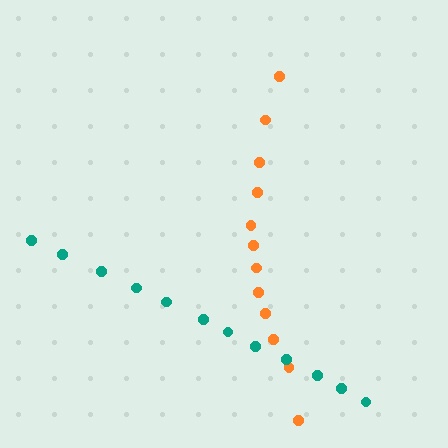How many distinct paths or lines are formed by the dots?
There are 2 distinct paths.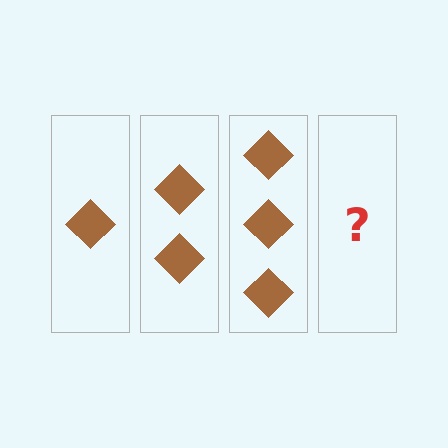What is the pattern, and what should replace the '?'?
The pattern is that each step adds one more diamond. The '?' should be 4 diamonds.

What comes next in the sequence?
The next element should be 4 diamonds.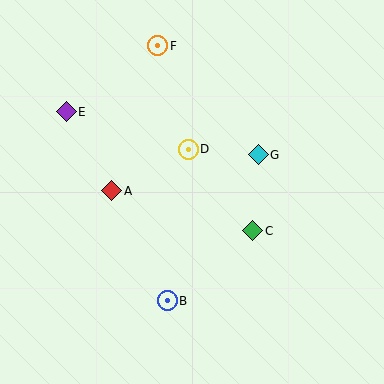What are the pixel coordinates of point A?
Point A is at (112, 191).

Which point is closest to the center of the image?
Point D at (188, 149) is closest to the center.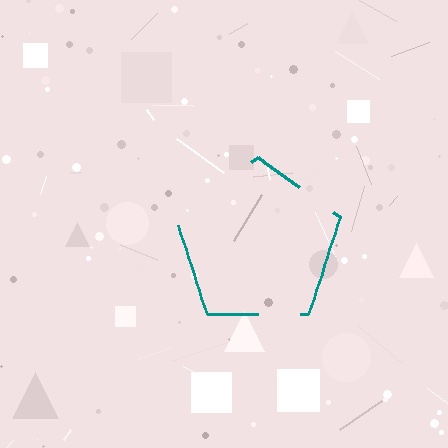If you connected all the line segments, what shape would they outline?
They would outline a pentagon.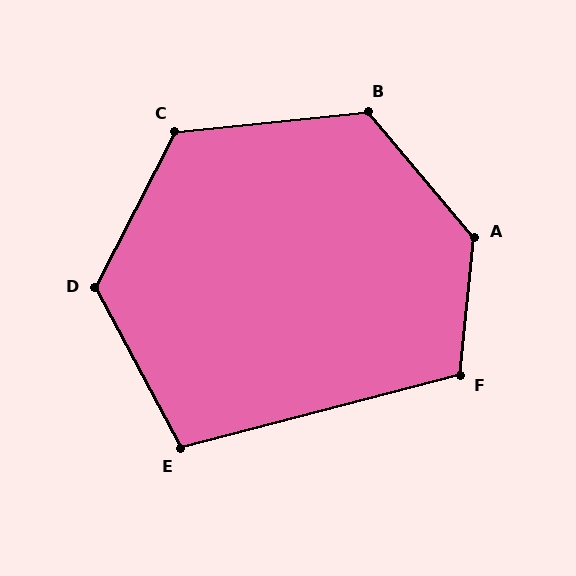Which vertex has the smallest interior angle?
E, at approximately 103 degrees.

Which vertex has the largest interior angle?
A, at approximately 134 degrees.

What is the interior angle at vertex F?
Approximately 111 degrees (obtuse).